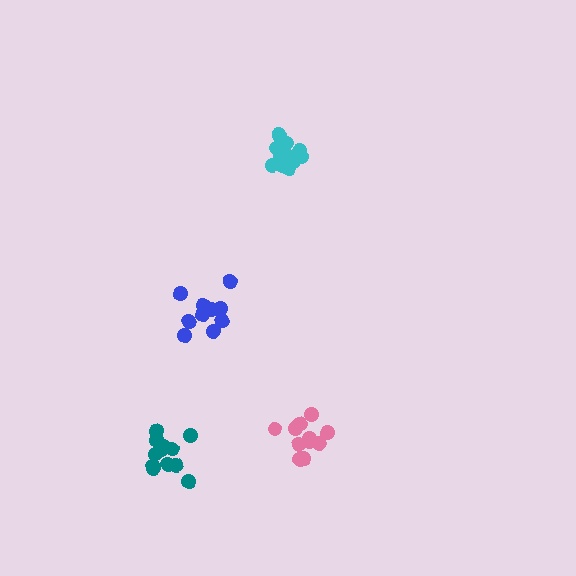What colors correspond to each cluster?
The clusters are colored: blue, teal, pink, cyan.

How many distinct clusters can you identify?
There are 4 distinct clusters.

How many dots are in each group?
Group 1: 10 dots, Group 2: 12 dots, Group 3: 11 dots, Group 4: 14 dots (47 total).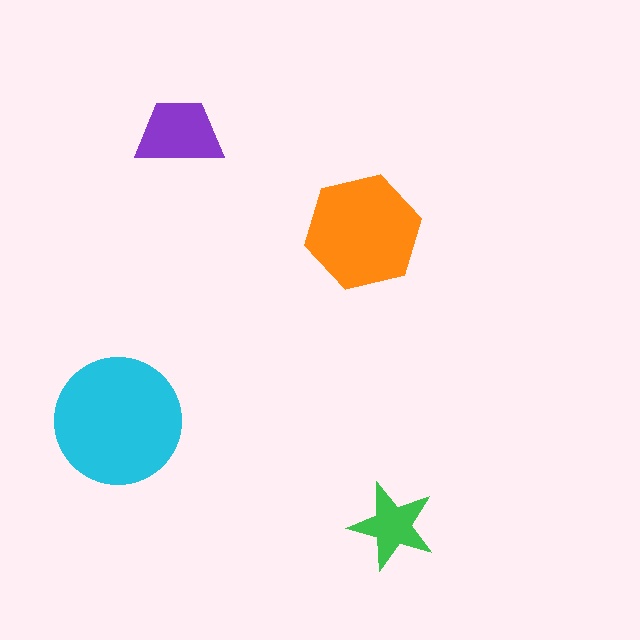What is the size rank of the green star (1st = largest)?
4th.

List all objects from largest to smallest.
The cyan circle, the orange hexagon, the purple trapezoid, the green star.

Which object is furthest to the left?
The cyan circle is leftmost.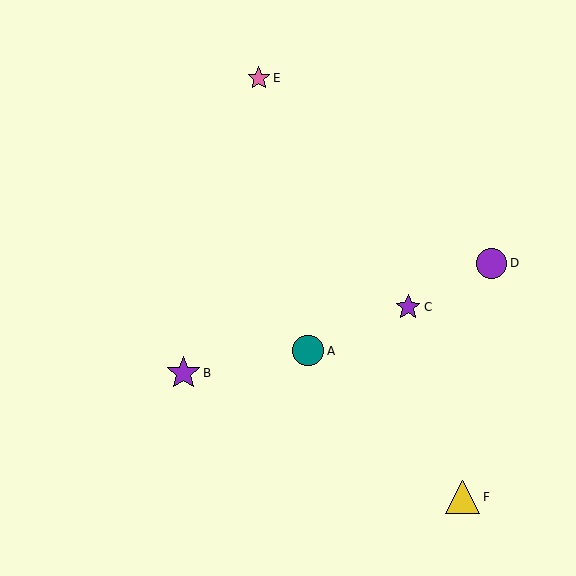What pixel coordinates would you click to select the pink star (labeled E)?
Click at (259, 78) to select the pink star E.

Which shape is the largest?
The yellow triangle (labeled F) is the largest.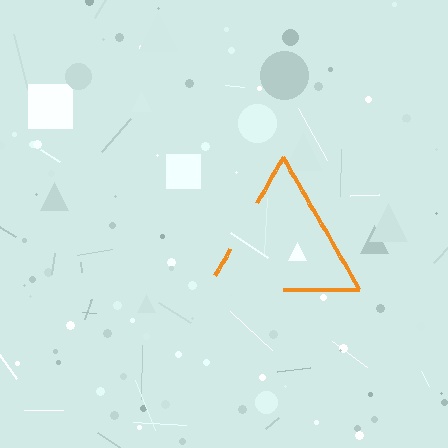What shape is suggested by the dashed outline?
The dashed outline suggests a triangle.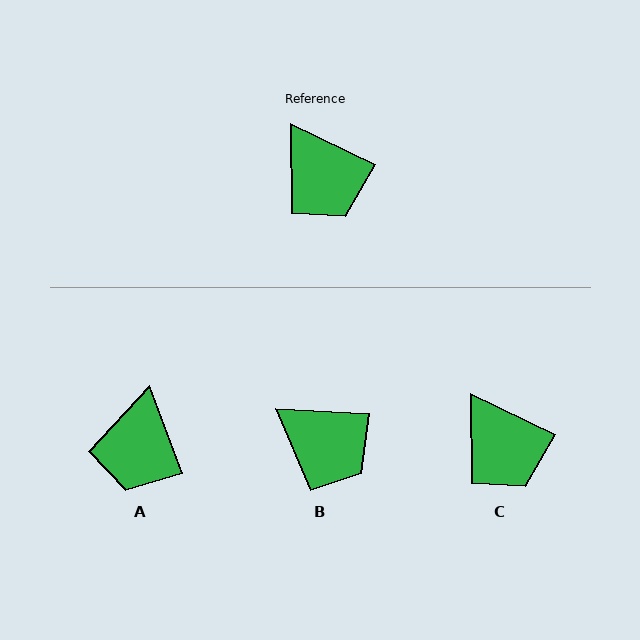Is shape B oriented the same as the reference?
No, it is off by about 22 degrees.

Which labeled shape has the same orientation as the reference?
C.